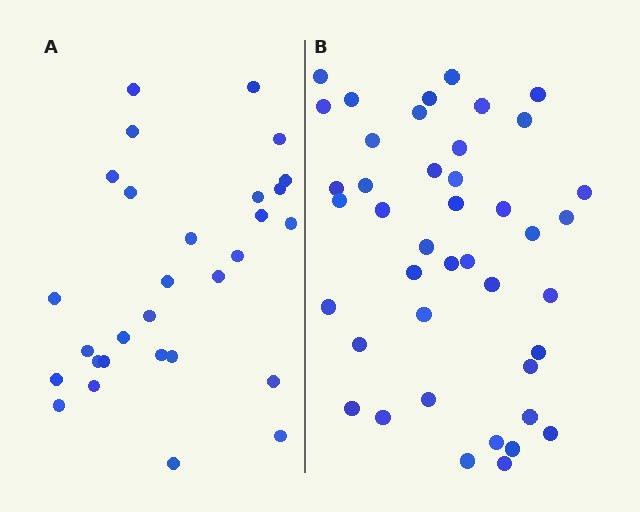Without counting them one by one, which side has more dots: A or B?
Region B (the right region) has more dots.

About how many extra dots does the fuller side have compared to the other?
Region B has approximately 15 more dots than region A.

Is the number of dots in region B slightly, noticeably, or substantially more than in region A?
Region B has noticeably more, but not dramatically so. The ratio is roughly 1.4 to 1.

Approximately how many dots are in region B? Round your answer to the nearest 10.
About 40 dots. (The exact count is 42, which rounds to 40.)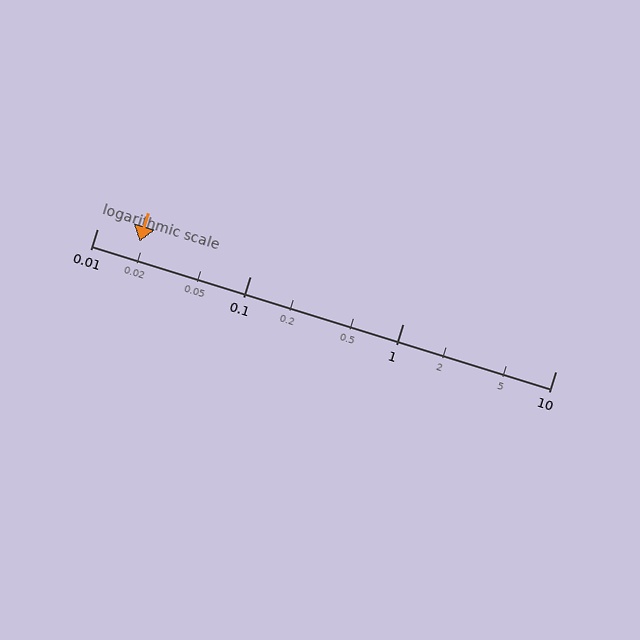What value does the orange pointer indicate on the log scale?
The pointer indicates approximately 0.019.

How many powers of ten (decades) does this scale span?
The scale spans 3 decades, from 0.01 to 10.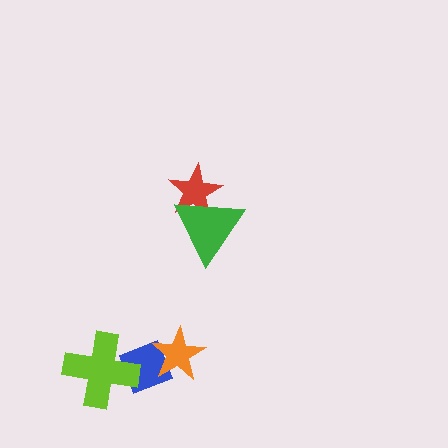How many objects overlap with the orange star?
1 object overlaps with the orange star.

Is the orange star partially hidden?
No, no other shape covers it.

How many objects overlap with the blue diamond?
2 objects overlap with the blue diamond.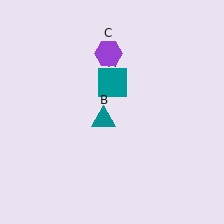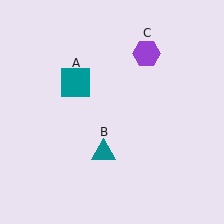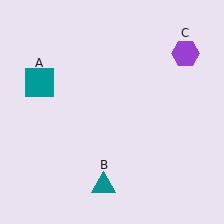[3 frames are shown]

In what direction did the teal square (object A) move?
The teal square (object A) moved left.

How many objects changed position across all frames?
3 objects changed position: teal square (object A), teal triangle (object B), purple hexagon (object C).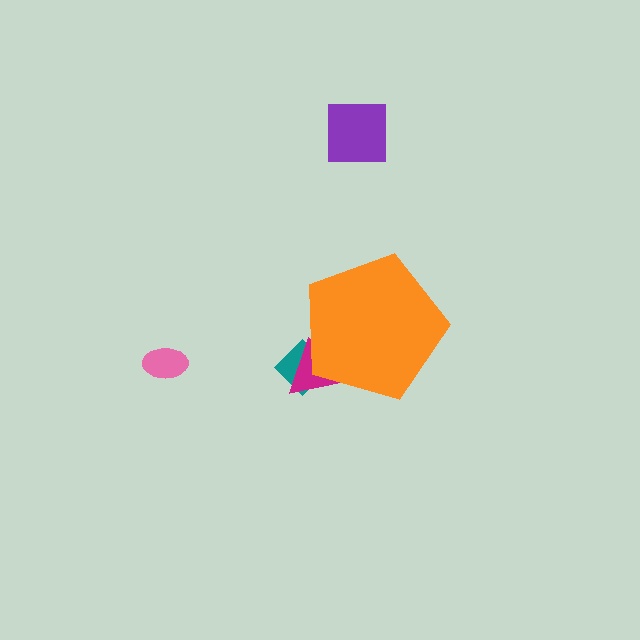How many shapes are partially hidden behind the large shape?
2 shapes are partially hidden.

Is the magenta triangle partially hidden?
Yes, the magenta triangle is partially hidden behind the orange pentagon.